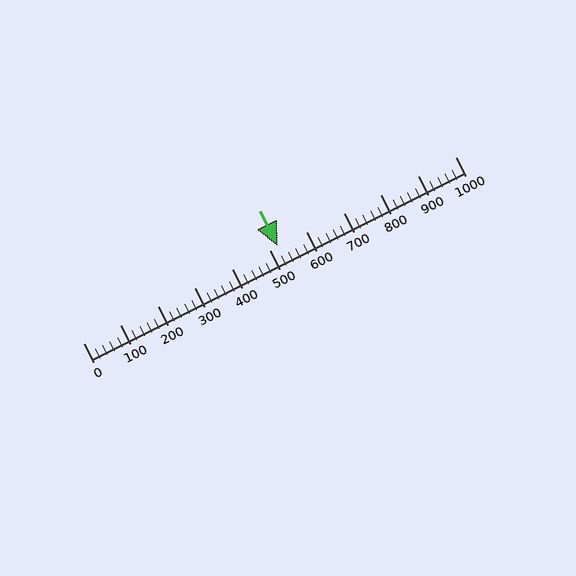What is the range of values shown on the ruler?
The ruler shows values from 0 to 1000.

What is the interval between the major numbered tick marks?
The major tick marks are spaced 100 units apart.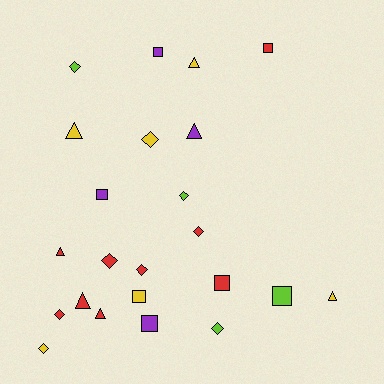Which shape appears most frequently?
Diamond, with 9 objects.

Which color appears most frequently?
Red, with 9 objects.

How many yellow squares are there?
There is 1 yellow square.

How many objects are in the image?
There are 23 objects.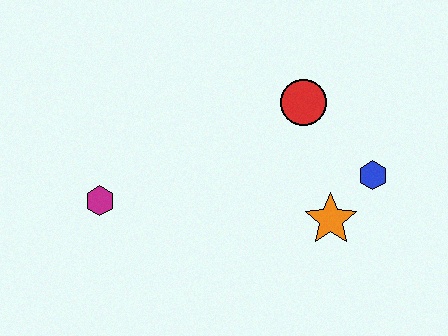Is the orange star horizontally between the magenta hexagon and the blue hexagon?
Yes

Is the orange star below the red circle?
Yes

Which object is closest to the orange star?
The blue hexagon is closest to the orange star.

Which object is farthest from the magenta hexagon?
The blue hexagon is farthest from the magenta hexagon.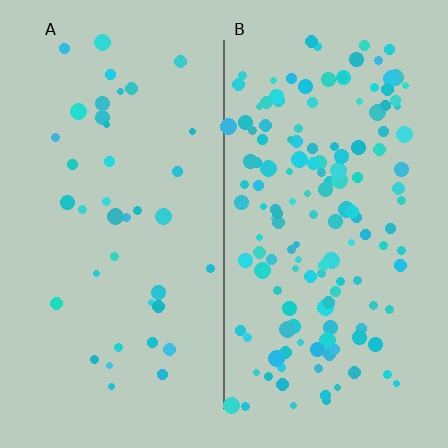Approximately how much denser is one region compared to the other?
Approximately 3.7× — region B over region A.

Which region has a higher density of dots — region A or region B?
B (the right).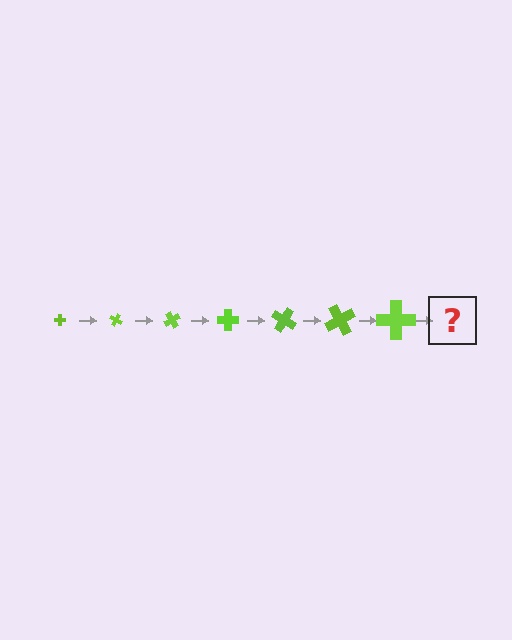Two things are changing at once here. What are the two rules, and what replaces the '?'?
The two rules are that the cross grows larger each step and it rotates 30 degrees each step. The '?' should be a cross, larger than the previous one and rotated 210 degrees from the start.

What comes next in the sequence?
The next element should be a cross, larger than the previous one and rotated 210 degrees from the start.